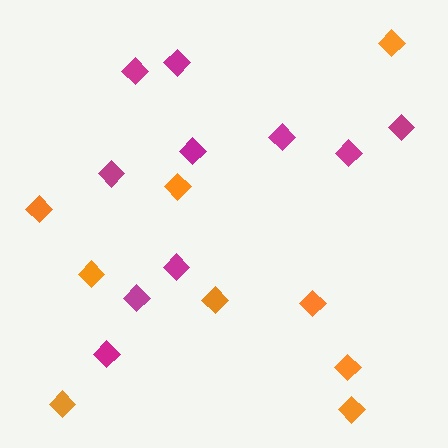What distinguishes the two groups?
There are 2 groups: one group of orange diamonds (9) and one group of magenta diamonds (10).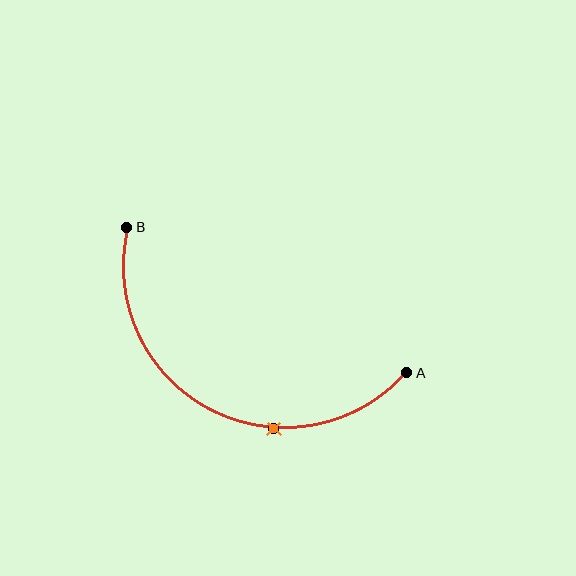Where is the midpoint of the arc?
The arc midpoint is the point on the curve farthest from the straight line joining A and B. It sits below that line.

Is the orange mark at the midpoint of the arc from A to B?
No. The orange mark lies on the arc but is closer to endpoint A. The arc midpoint would be at the point on the curve equidistant along the arc from both A and B.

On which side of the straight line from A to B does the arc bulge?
The arc bulges below the straight line connecting A and B.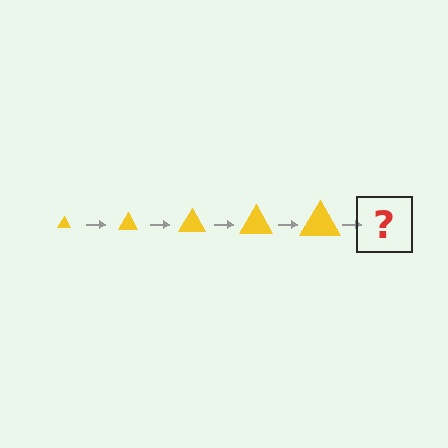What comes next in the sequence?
The next element should be a yellow triangle, larger than the previous one.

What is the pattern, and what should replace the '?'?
The pattern is that the triangle gets progressively larger each step. The '?' should be a yellow triangle, larger than the previous one.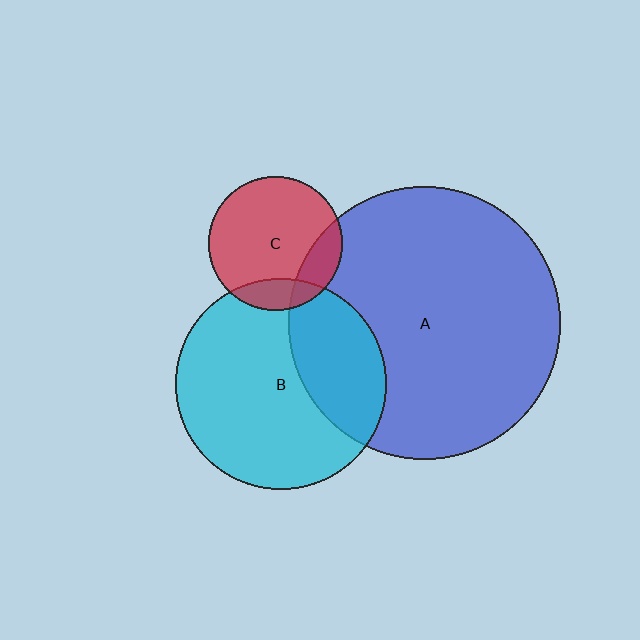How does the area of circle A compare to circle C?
Approximately 4.1 times.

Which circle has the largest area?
Circle A (blue).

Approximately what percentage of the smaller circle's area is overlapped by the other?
Approximately 15%.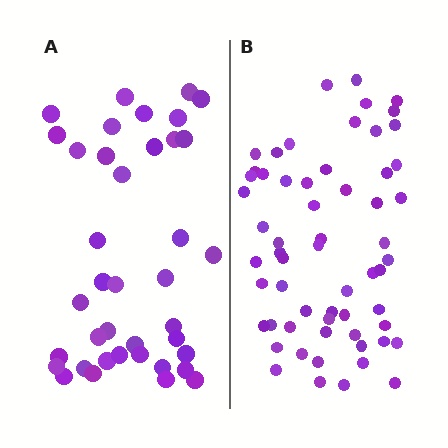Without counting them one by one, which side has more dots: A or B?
Region B (the right region) has more dots.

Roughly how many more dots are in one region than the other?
Region B has approximately 20 more dots than region A.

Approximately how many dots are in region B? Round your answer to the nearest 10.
About 60 dots.